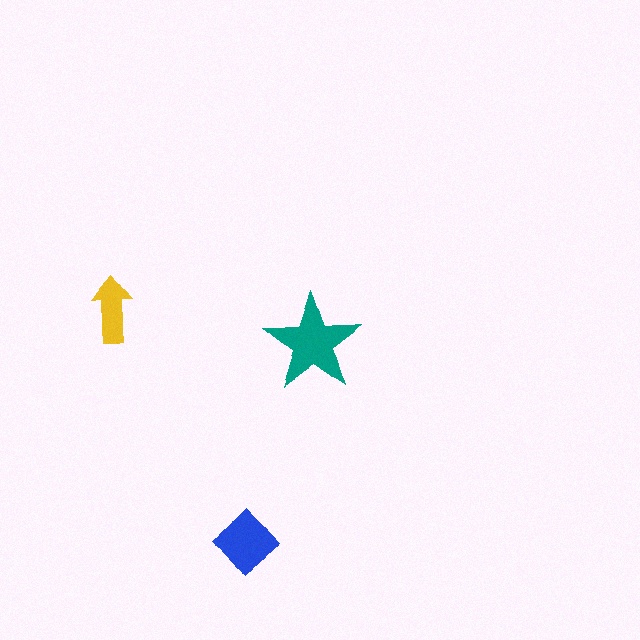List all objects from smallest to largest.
The yellow arrow, the blue diamond, the teal star.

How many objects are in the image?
There are 3 objects in the image.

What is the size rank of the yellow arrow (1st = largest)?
3rd.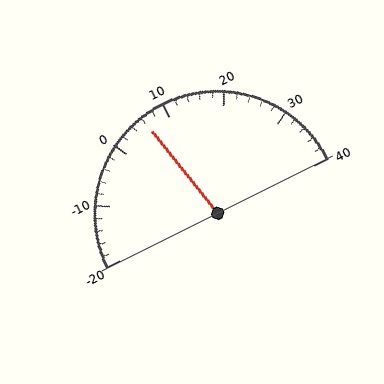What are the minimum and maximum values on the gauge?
The gauge ranges from -20 to 40.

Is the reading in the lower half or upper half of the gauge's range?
The reading is in the lower half of the range (-20 to 40).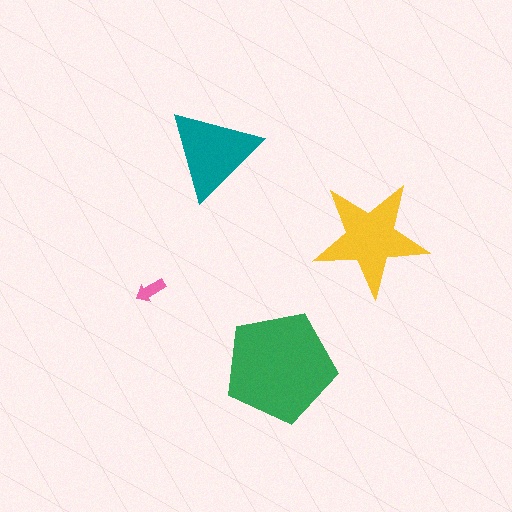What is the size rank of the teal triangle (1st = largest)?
3rd.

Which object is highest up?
The teal triangle is topmost.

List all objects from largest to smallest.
The green pentagon, the yellow star, the teal triangle, the pink arrow.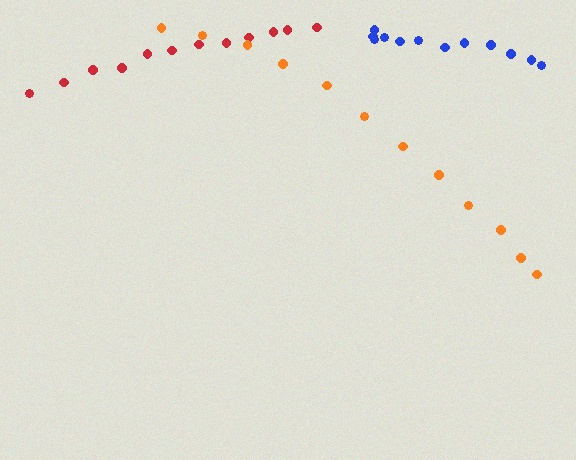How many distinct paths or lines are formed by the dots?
There are 3 distinct paths.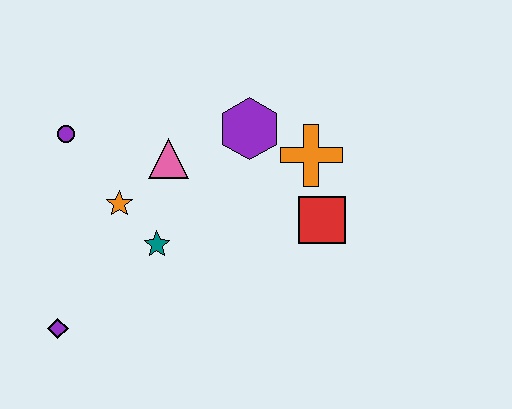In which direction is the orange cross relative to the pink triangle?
The orange cross is to the right of the pink triangle.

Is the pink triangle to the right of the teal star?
Yes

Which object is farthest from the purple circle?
The red square is farthest from the purple circle.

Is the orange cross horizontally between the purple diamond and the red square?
Yes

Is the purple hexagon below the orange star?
No